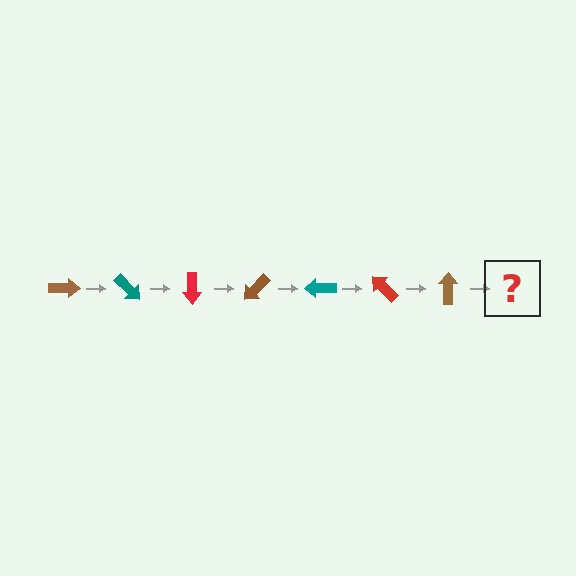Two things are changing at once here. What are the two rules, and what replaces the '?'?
The two rules are that it rotates 45 degrees each step and the color cycles through brown, teal, and red. The '?' should be a teal arrow, rotated 315 degrees from the start.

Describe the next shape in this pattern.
It should be a teal arrow, rotated 315 degrees from the start.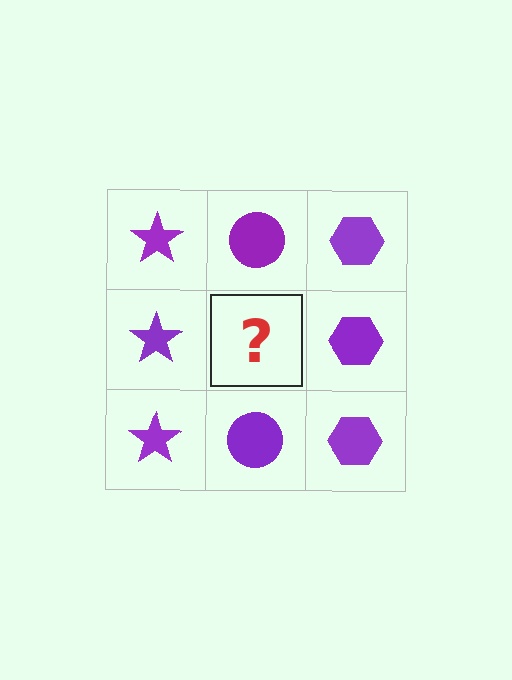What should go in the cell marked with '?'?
The missing cell should contain a purple circle.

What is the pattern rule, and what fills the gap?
The rule is that each column has a consistent shape. The gap should be filled with a purple circle.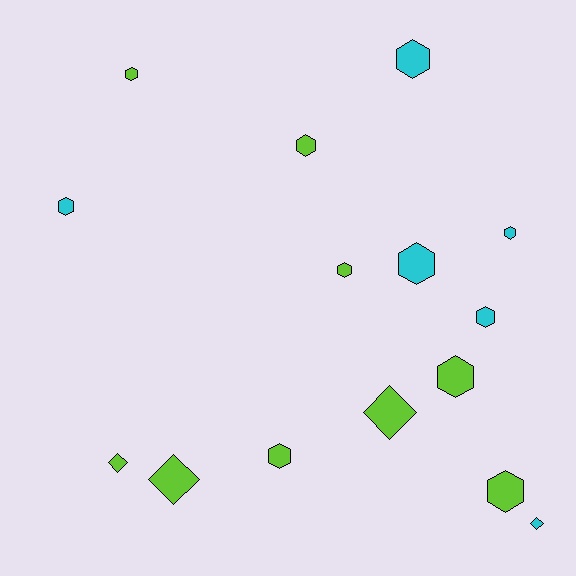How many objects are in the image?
There are 15 objects.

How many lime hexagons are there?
There are 6 lime hexagons.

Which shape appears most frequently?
Hexagon, with 11 objects.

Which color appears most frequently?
Lime, with 9 objects.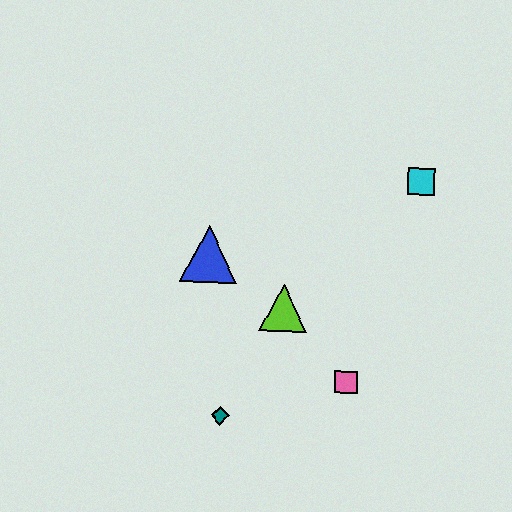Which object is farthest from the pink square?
The cyan square is farthest from the pink square.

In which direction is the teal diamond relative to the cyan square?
The teal diamond is below the cyan square.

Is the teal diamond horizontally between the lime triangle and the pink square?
No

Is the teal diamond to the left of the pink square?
Yes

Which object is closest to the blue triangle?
The lime triangle is closest to the blue triangle.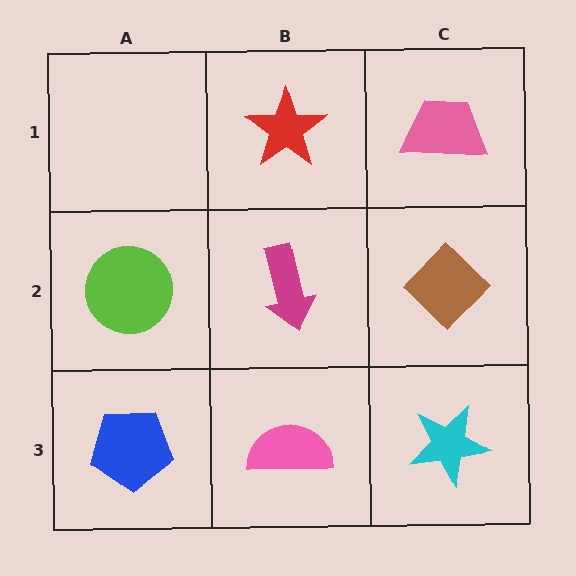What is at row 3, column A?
A blue pentagon.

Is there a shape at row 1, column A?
No, that cell is empty.